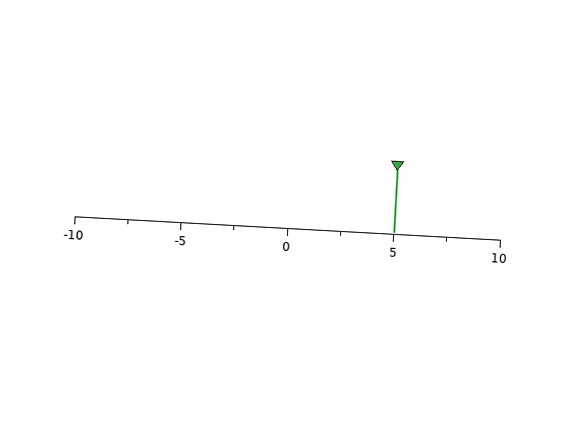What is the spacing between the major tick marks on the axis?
The major ticks are spaced 5 apart.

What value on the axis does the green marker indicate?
The marker indicates approximately 5.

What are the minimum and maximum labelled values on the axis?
The axis runs from -10 to 10.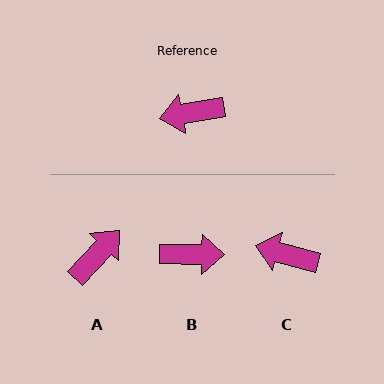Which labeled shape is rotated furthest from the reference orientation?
B, about 169 degrees away.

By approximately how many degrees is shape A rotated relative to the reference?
Approximately 143 degrees clockwise.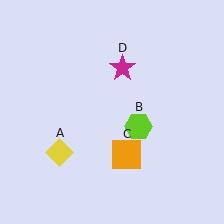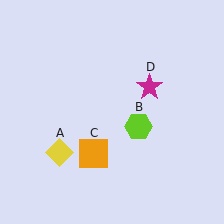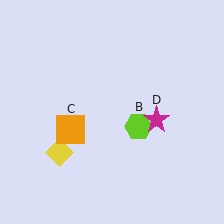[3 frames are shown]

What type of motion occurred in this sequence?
The orange square (object C), magenta star (object D) rotated clockwise around the center of the scene.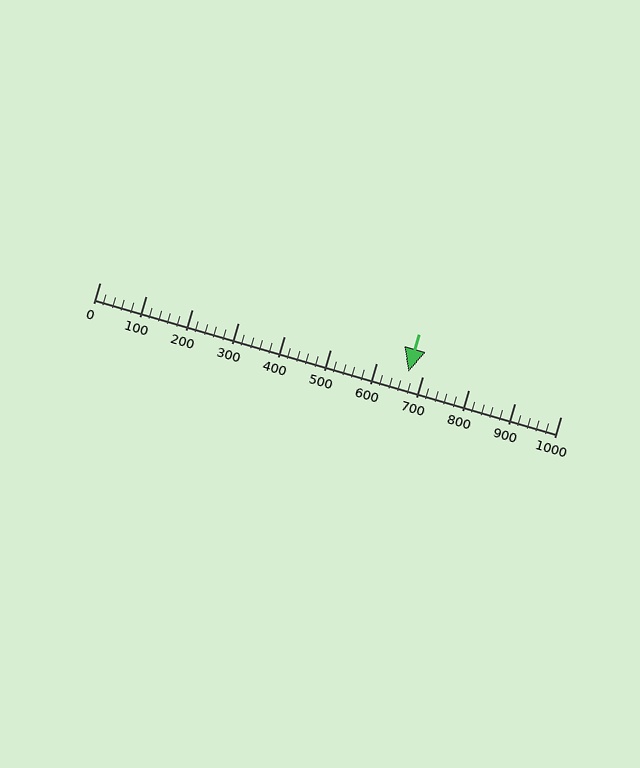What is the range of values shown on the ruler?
The ruler shows values from 0 to 1000.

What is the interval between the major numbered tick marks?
The major tick marks are spaced 100 units apart.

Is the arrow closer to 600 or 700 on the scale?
The arrow is closer to 700.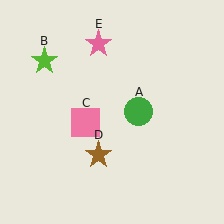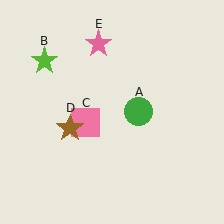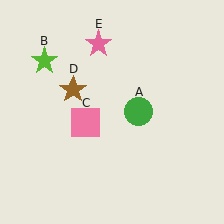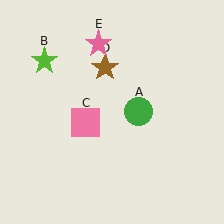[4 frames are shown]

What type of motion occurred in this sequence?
The brown star (object D) rotated clockwise around the center of the scene.